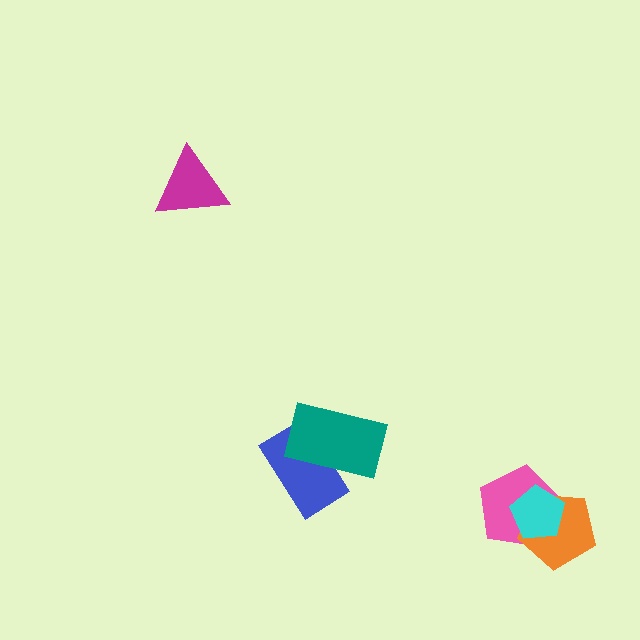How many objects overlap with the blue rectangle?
1 object overlaps with the blue rectangle.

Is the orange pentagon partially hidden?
Yes, it is partially covered by another shape.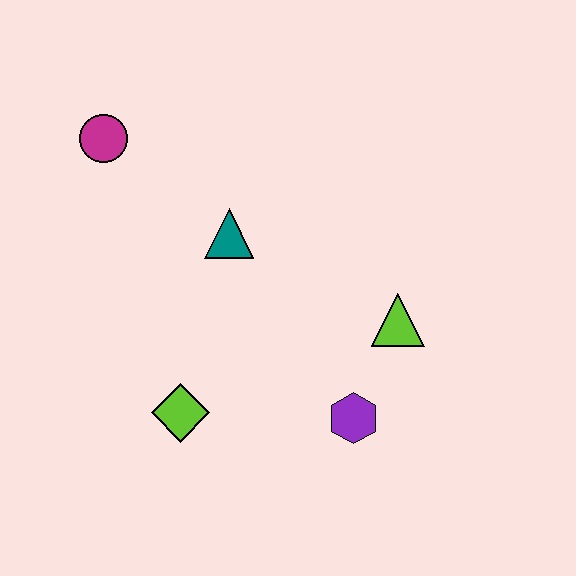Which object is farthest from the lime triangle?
The magenta circle is farthest from the lime triangle.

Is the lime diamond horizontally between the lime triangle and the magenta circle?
Yes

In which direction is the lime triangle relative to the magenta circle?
The lime triangle is to the right of the magenta circle.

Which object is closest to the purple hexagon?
The lime triangle is closest to the purple hexagon.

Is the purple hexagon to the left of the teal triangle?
No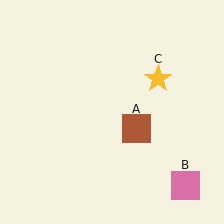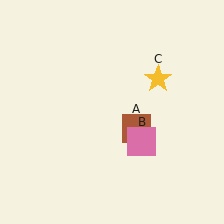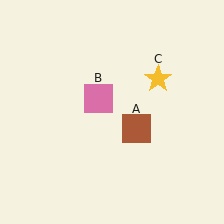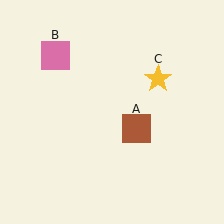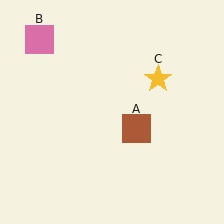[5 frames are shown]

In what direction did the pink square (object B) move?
The pink square (object B) moved up and to the left.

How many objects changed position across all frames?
1 object changed position: pink square (object B).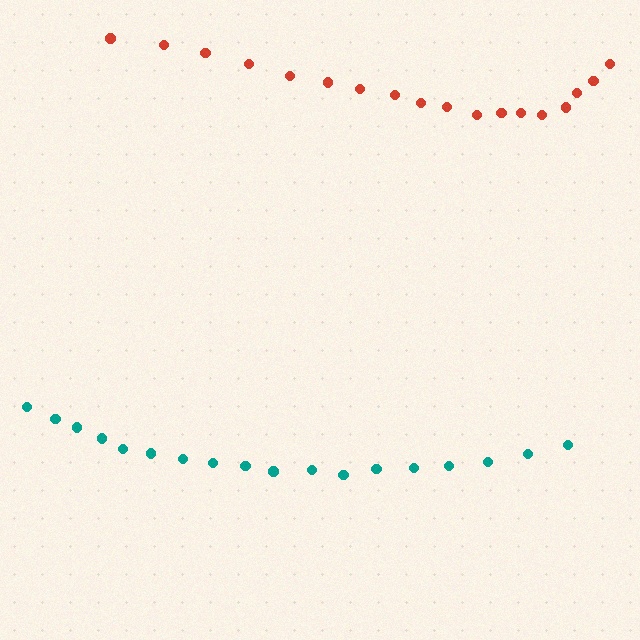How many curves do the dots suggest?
There are 2 distinct paths.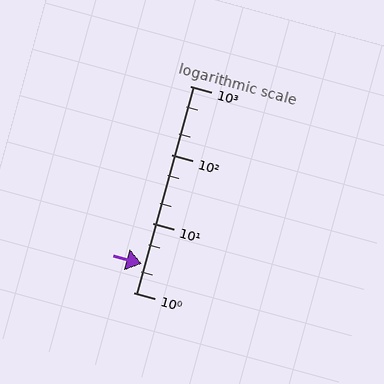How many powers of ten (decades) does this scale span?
The scale spans 3 decades, from 1 to 1000.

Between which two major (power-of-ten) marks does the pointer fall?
The pointer is between 1 and 10.